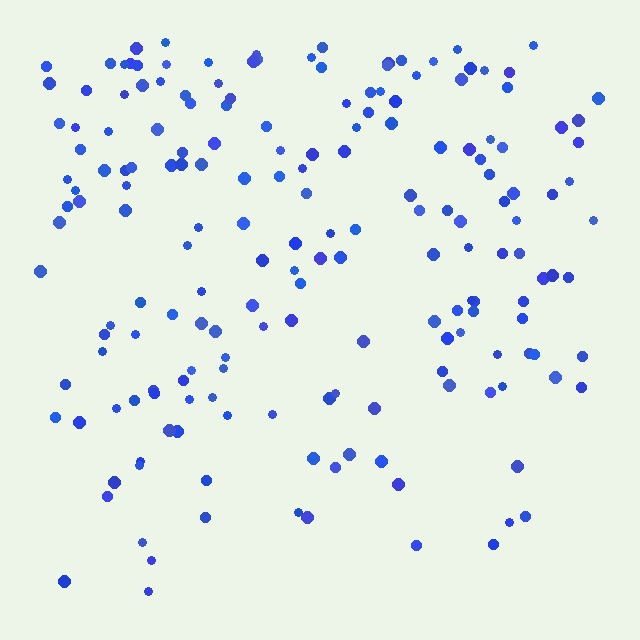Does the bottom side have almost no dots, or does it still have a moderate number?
Still a moderate number, just noticeably fewer than the top.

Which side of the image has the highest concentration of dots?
The top.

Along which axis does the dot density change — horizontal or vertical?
Vertical.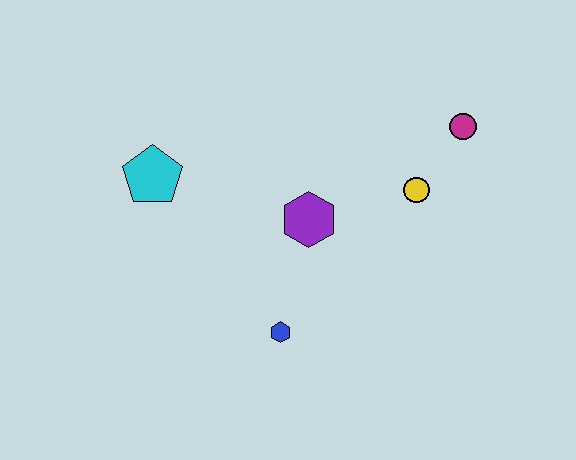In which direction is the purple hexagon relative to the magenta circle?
The purple hexagon is to the left of the magenta circle.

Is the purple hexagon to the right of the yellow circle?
No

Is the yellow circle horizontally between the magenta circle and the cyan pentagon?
Yes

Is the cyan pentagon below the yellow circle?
No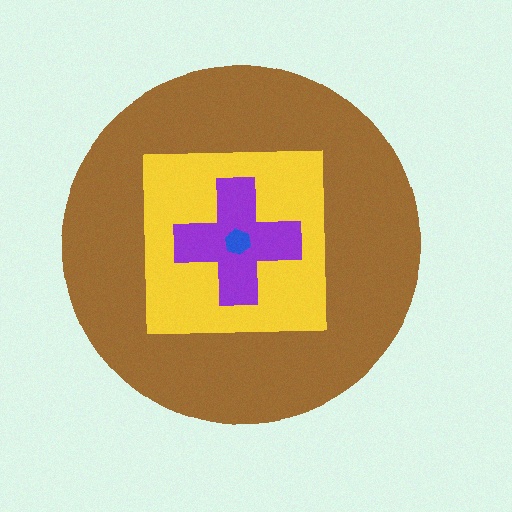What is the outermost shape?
The brown circle.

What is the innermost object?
The blue hexagon.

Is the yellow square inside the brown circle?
Yes.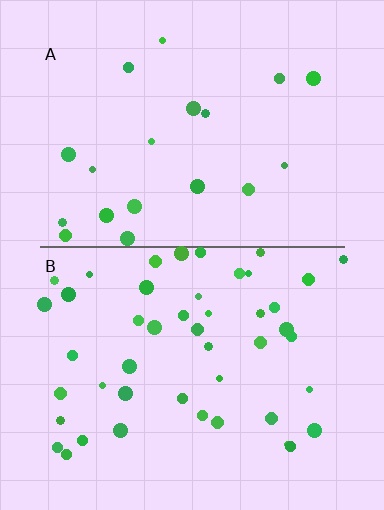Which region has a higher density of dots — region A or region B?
B (the bottom).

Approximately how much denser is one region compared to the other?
Approximately 2.4× — region B over region A.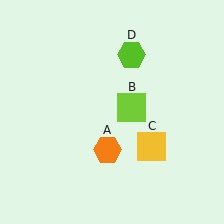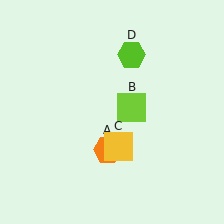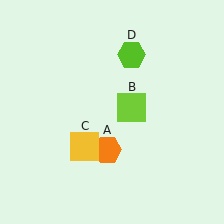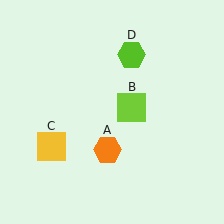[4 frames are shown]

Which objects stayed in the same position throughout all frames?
Orange hexagon (object A) and lime square (object B) and lime hexagon (object D) remained stationary.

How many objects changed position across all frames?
1 object changed position: yellow square (object C).